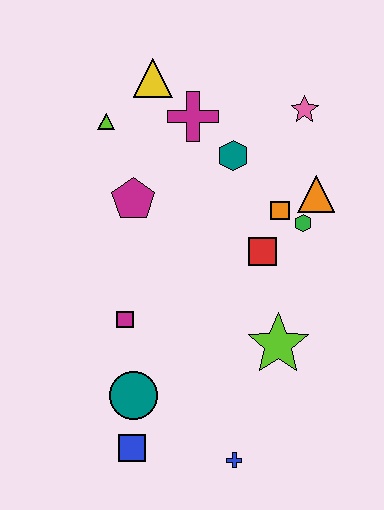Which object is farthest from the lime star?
The yellow triangle is farthest from the lime star.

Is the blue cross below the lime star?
Yes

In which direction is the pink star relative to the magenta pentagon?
The pink star is to the right of the magenta pentagon.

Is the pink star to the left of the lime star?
No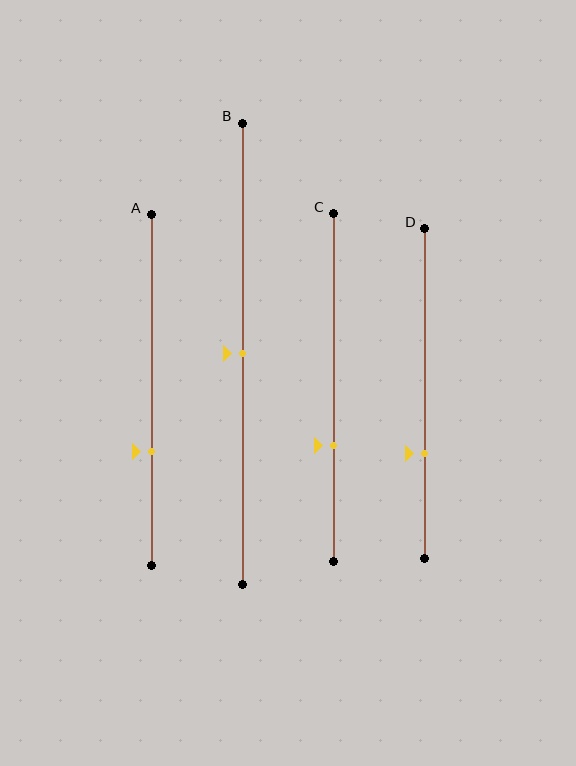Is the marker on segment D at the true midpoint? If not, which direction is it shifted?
No, the marker on segment D is shifted downward by about 18% of the segment length.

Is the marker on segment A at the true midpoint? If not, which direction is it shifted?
No, the marker on segment A is shifted downward by about 18% of the segment length.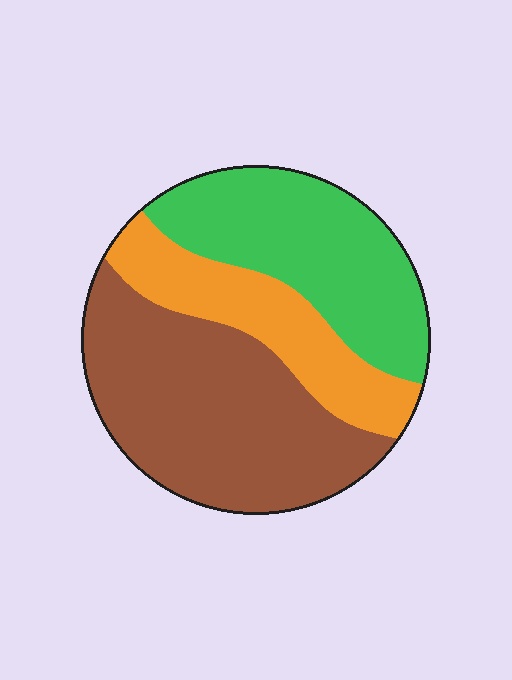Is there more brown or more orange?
Brown.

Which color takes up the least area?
Orange, at roughly 20%.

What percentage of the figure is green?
Green takes up about one third (1/3) of the figure.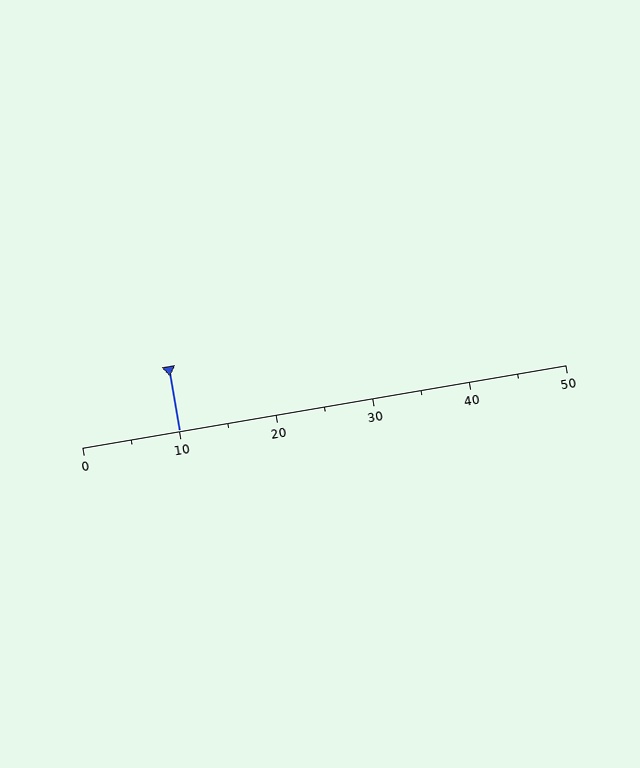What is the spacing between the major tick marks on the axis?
The major ticks are spaced 10 apart.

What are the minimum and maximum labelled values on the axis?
The axis runs from 0 to 50.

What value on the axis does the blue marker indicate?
The marker indicates approximately 10.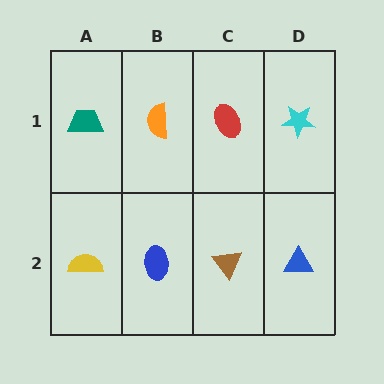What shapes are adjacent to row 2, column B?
An orange semicircle (row 1, column B), a yellow semicircle (row 2, column A), a brown triangle (row 2, column C).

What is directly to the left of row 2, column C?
A blue ellipse.